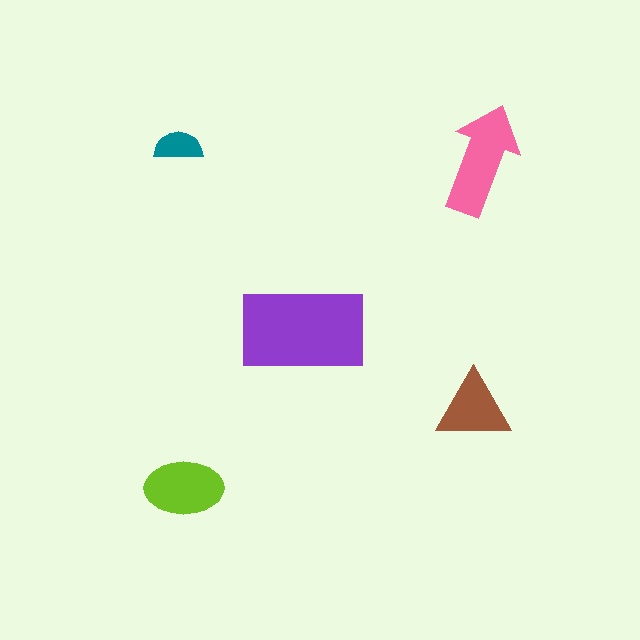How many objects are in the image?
There are 5 objects in the image.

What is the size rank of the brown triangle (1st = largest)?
4th.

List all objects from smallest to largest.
The teal semicircle, the brown triangle, the lime ellipse, the pink arrow, the purple rectangle.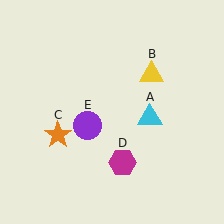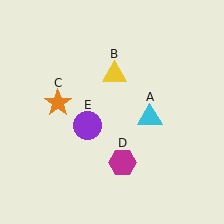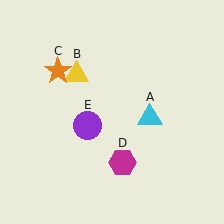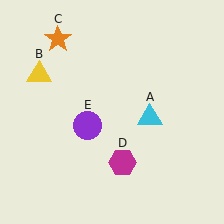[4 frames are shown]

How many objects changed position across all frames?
2 objects changed position: yellow triangle (object B), orange star (object C).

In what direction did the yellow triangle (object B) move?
The yellow triangle (object B) moved left.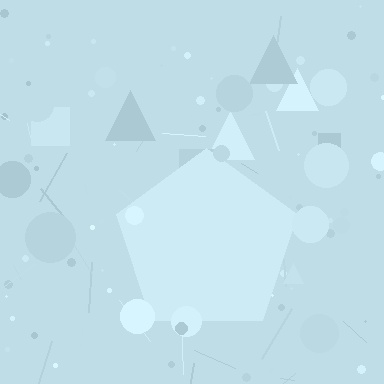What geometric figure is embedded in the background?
A pentagon is embedded in the background.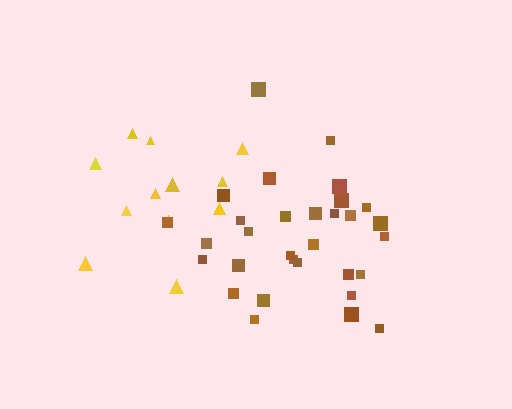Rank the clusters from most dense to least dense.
brown, yellow.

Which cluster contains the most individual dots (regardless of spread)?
Brown (31).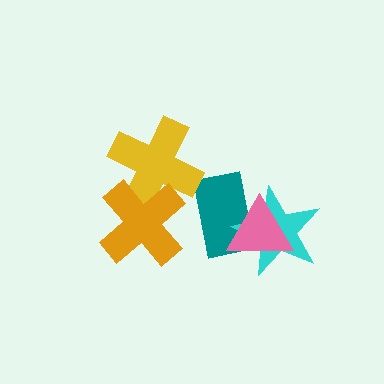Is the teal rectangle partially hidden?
Yes, it is partially covered by another shape.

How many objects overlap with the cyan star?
2 objects overlap with the cyan star.